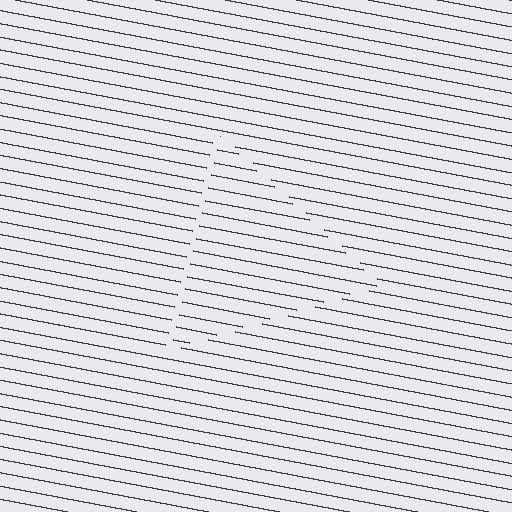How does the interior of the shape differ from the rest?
The interior of the shape contains the same grating, shifted by half a period — the contour is defined by the phase discontinuity where line-ends from the inner and outer gratings abut.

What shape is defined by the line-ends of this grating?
An illusory triangle. The interior of the shape contains the same grating, shifted by half a period — the contour is defined by the phase discontinuity where line-ends from the inner and outer gratings abut.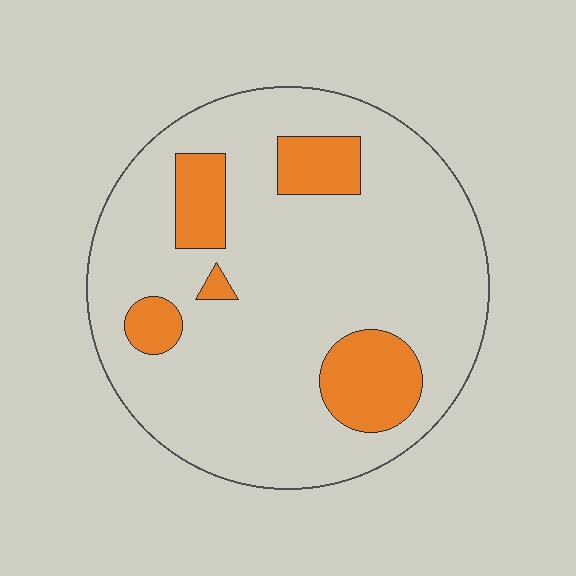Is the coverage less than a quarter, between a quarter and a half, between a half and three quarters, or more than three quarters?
Less than a quarter.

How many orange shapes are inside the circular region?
5.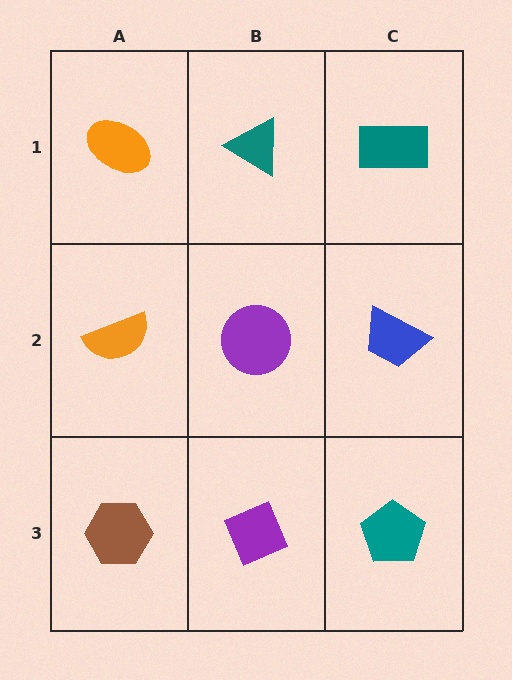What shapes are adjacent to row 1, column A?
An orange semicircle (row 2, column A), a teal triangle (row 1, column B).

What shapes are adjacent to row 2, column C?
A teal rectangle (row 1, column C), a teal pentagon (row 3, column C), a purple circle (row 2, column B).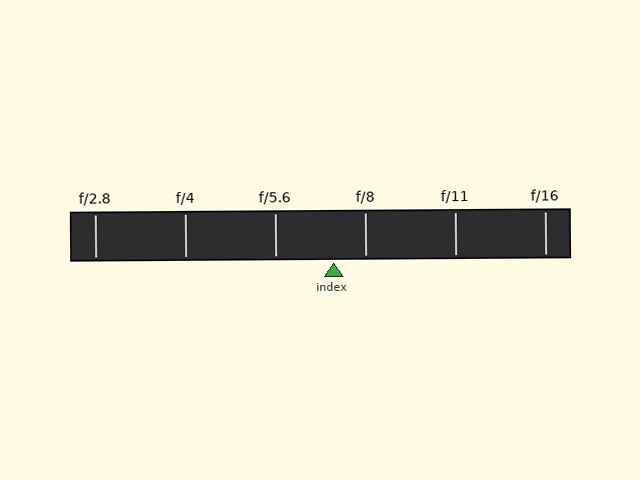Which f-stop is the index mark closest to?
The index mark is closest to f/8.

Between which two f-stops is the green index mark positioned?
The index mark is between f/5.6 and f/8.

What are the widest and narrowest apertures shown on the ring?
The widest aperture shown is f/2.8 and the narrowest is f/16.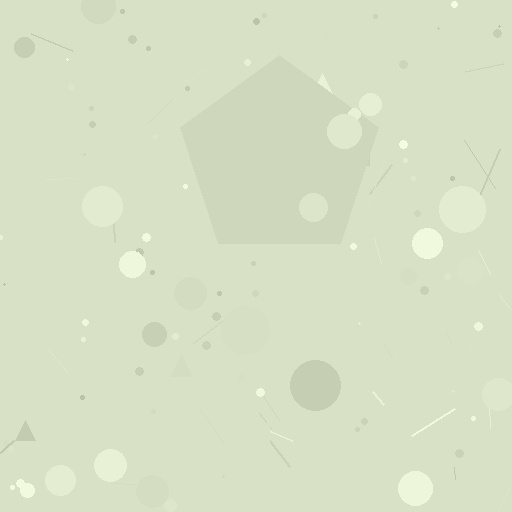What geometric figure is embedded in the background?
A pentagon is embedded in the background.